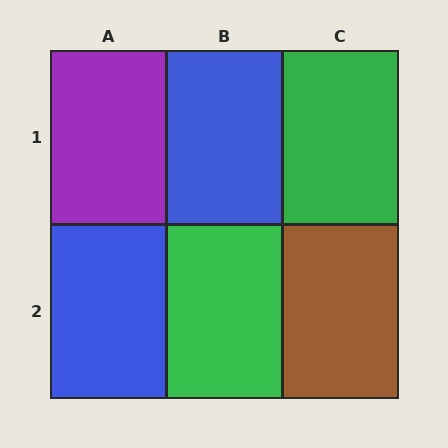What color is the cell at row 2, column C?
Brown.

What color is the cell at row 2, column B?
Green.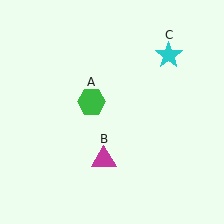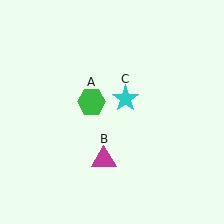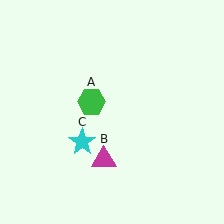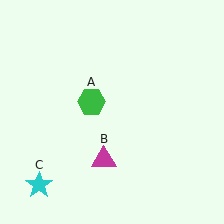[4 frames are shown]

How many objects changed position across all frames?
1 object changed position: cyan star (object C).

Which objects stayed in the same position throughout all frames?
Green hexagon (object A) and magenta triangle (object B) remained stationary.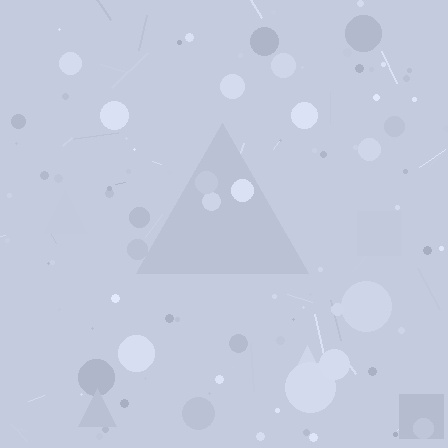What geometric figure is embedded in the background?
A triangle is embedded in the background.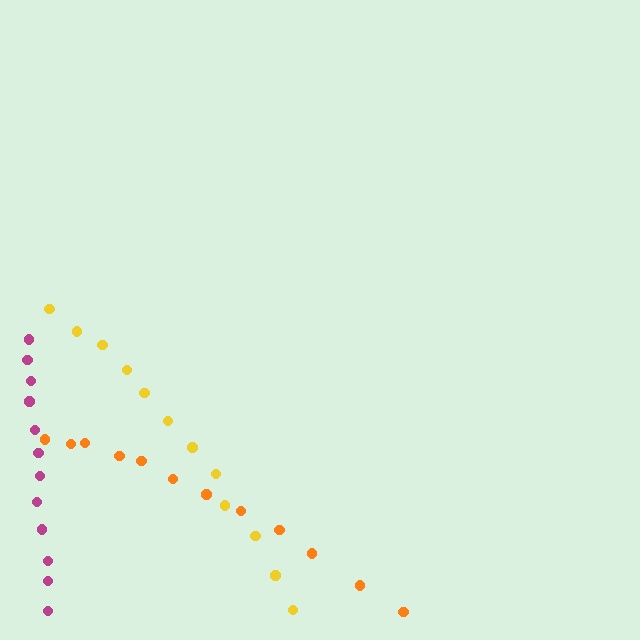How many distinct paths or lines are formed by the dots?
There are 3 distinct paths.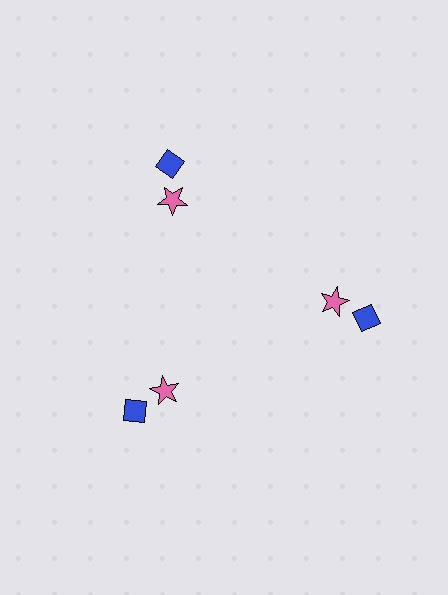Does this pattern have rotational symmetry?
Yes, this pattern has 3-fold rotational symmetry. It looks the same after rotating 120 degrees around the center.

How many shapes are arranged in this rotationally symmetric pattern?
There are 6 shapes, arranged in 3 groups of 2.